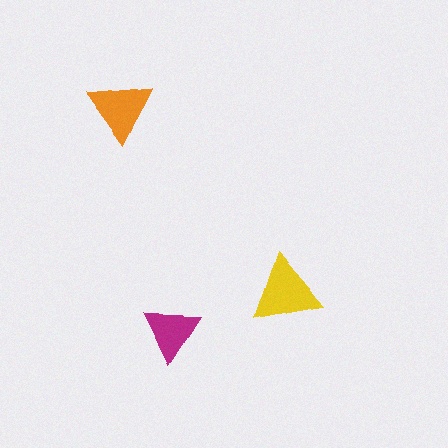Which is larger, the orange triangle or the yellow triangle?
The yellow one.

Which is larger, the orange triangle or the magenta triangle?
The orange one.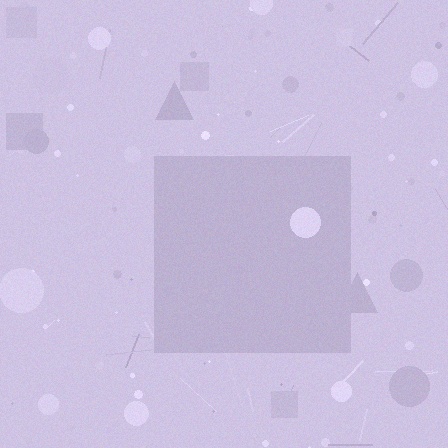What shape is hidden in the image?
A square is hidden in the image.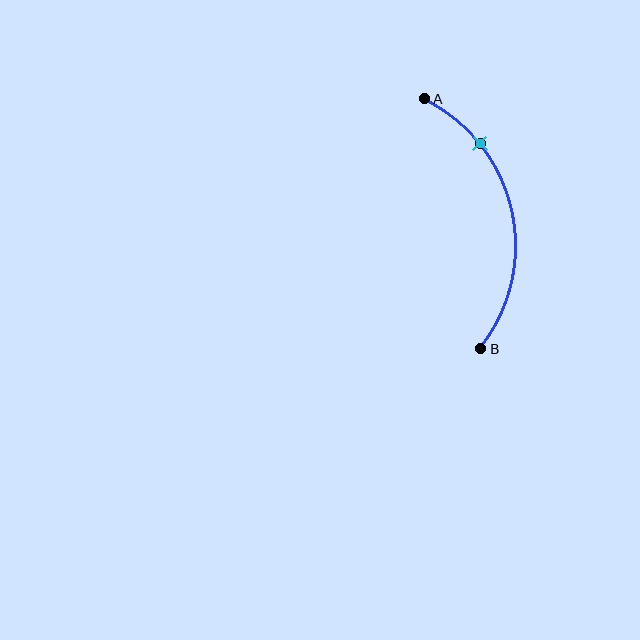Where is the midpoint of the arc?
The arc midpoint is the point on the curve farthest from the straight line joining A and B. It sits to the right of that line.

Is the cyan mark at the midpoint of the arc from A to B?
No. The cyan mark lies on the arc but is closer to endpoint A. The arc midpoint would be at the point on the curve equidistant along the arc from both A and B.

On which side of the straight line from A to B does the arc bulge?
The arc bulges to the right of the straight line connecting A and B.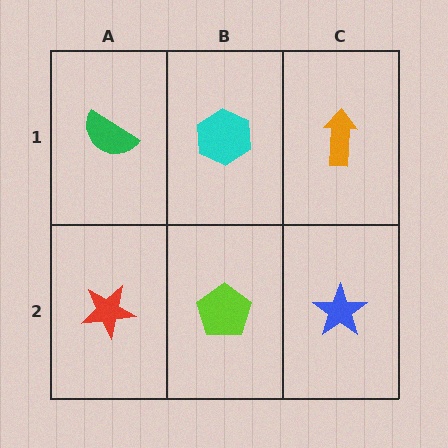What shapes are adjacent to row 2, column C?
An orange arrow (row 1, column C), a lime pentagon (row 2, column B).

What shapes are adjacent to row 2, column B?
A cyan hexagon (row 1, column B), a red star (row 2, column A), a blue star (row 2, column C).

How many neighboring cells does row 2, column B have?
3.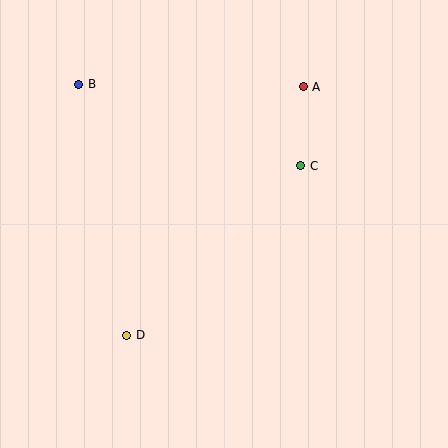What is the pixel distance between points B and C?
The distance between B and C is 237 pixels.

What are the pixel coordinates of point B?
Point B is at (79, 84).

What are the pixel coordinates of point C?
Point C is at (301, 166).